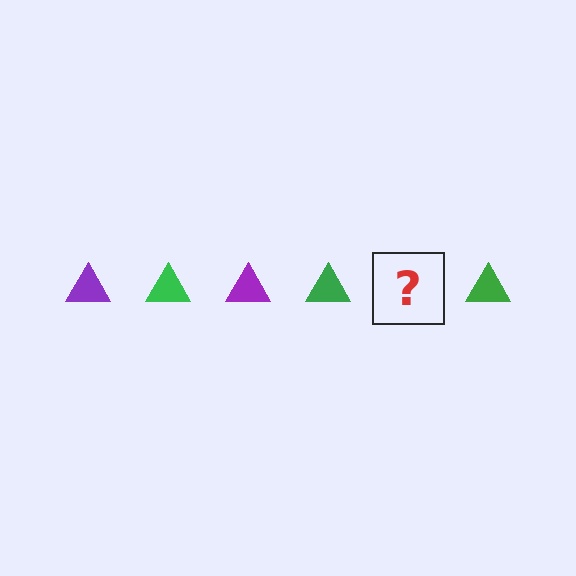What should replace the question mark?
The question mark should be replaced with a purple triangle.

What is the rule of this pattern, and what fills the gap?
The rule is that the pattern cycles through purple, green triangles. The gap should be filled with a purple triangle.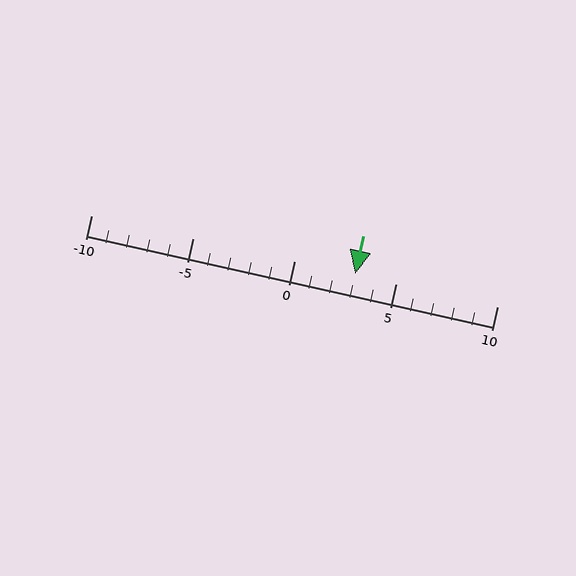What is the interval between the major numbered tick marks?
The major tick marks are spaced 5 units apart.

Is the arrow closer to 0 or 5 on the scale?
The arrow is closer to 5.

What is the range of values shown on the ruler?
The ruler shows values from -10 to 10.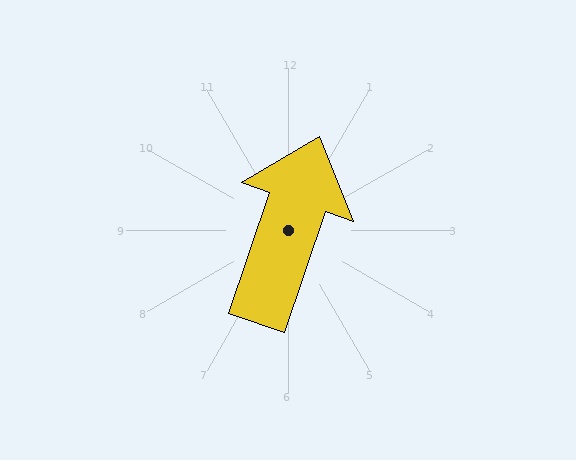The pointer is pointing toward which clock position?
Roughly 1 o'clock.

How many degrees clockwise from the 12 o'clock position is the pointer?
Approximately 19 degrees.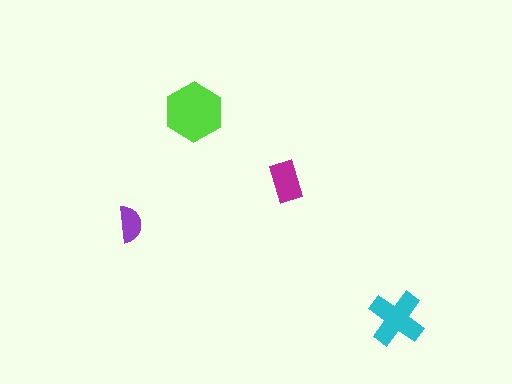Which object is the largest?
The lime hexagon.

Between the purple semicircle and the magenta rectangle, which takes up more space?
The magenta rectangle.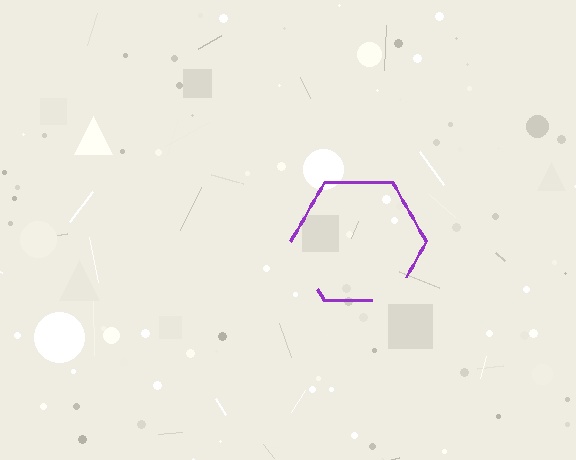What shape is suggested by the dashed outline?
The dashed outline suggests a hexagon.